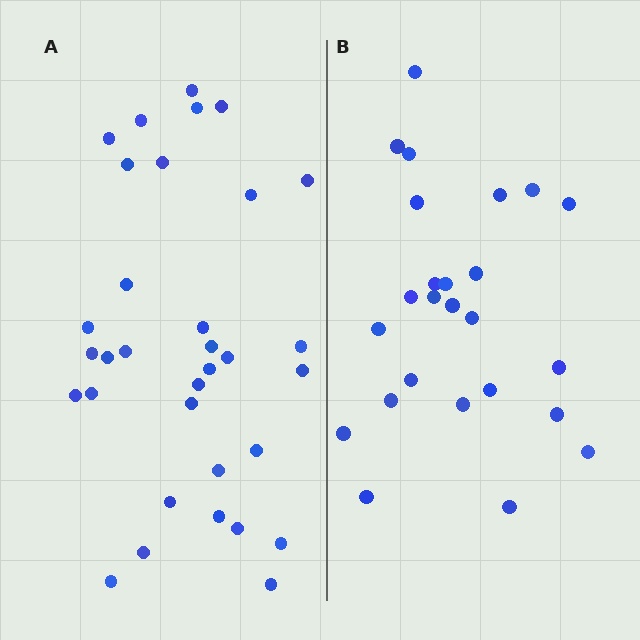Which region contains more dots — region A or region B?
Region A (the left region) has more dots.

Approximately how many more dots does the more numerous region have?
Region A has roughly 8 or so more dots than region B.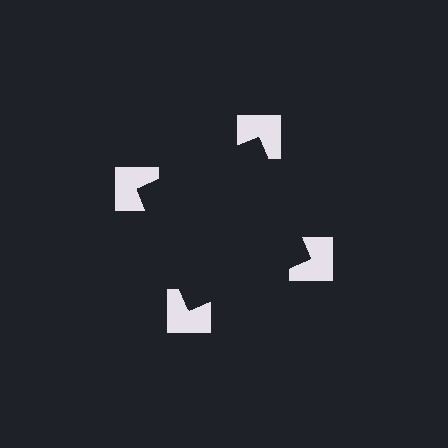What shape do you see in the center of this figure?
An illusory square — its edges are inferred from the aligned wedge cuts in the notched squares, not physically drawn.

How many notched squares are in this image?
There are 4 — one at each vertex of the illusory square.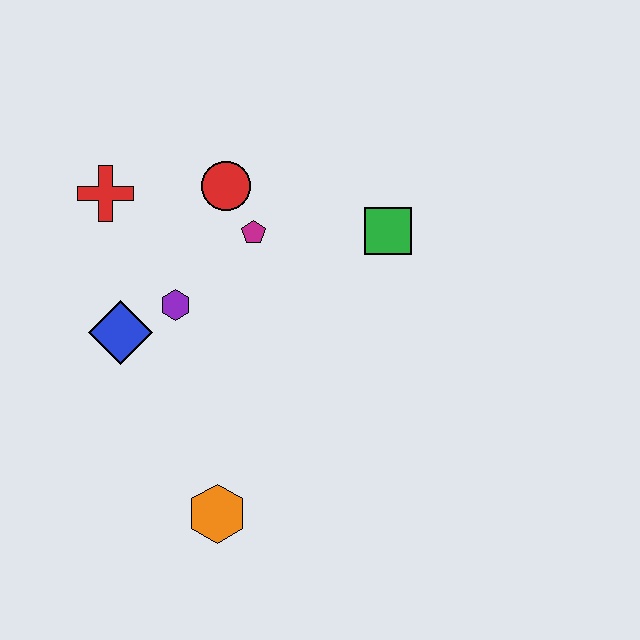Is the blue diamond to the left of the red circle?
Yes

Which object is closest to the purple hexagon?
The blue diamond is closest to the purple hexagon.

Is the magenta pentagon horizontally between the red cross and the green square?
Yes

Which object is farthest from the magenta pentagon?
The orange hexagon is farthest from the magenta pentagon.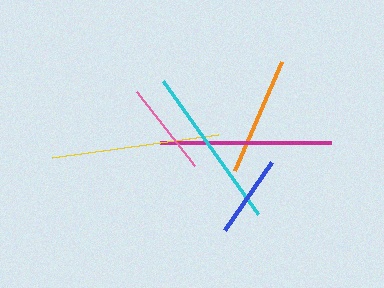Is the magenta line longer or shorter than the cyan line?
The magenta line is longer than the cyan line.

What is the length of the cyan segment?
The cyan segment is approximately 163 pixels long.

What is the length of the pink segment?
The pink segment is approximately 95 pixels long.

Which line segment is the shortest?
The blue line is the shortest at approximately 83 pixels.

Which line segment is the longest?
The magenta line is the longest at approximately 171 pixels.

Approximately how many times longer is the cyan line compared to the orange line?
The cyan line is approximately 1.4 times the length of the orange line.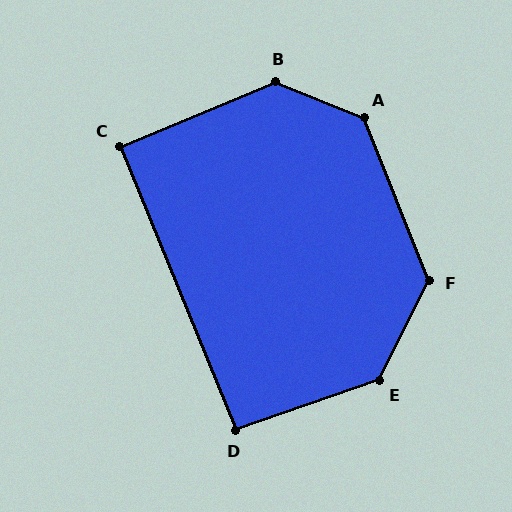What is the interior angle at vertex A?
Approximately 134 degrees (obtuse).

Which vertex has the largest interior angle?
E, at approximately 136 degrees.